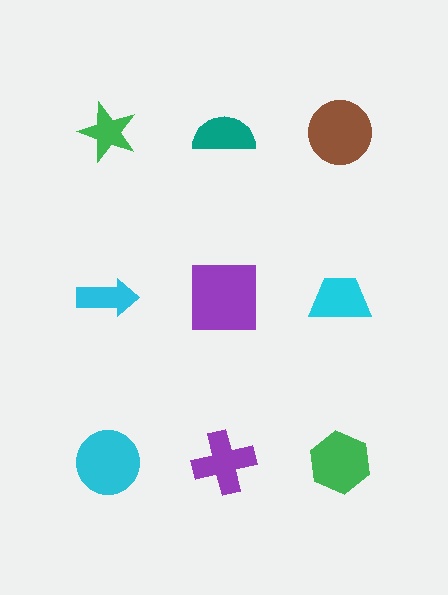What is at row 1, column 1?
A green star.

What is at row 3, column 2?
A purple cross.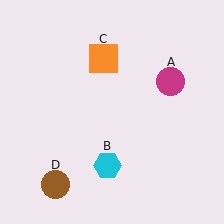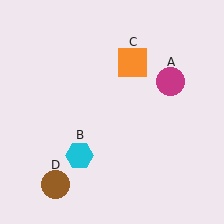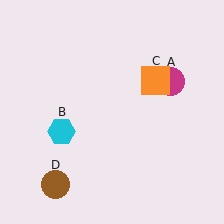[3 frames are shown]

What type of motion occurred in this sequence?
The cyan hexagon (object B), orange square (object C) rotated clockwise around the center of the scene.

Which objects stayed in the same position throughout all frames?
Magenta circle (object A) and brown circle (object D) remained stationary.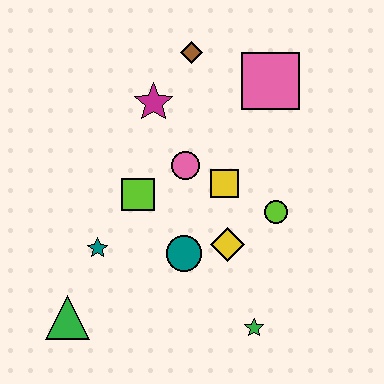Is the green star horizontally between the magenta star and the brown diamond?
No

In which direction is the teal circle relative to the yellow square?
The teal circle is below the yellow square.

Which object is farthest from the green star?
The brown diamond is farthest from the green star.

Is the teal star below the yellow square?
Yes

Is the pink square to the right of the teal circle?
Yes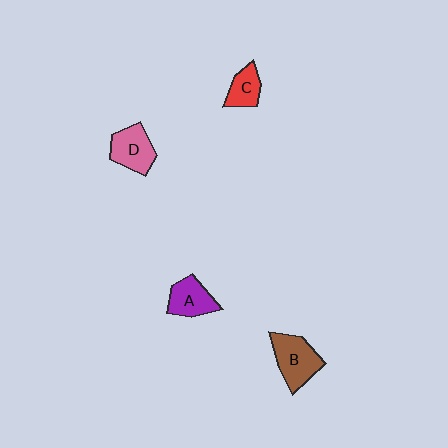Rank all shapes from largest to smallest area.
From largest to smallest: B (brown), D (pink), A (purple), C (red).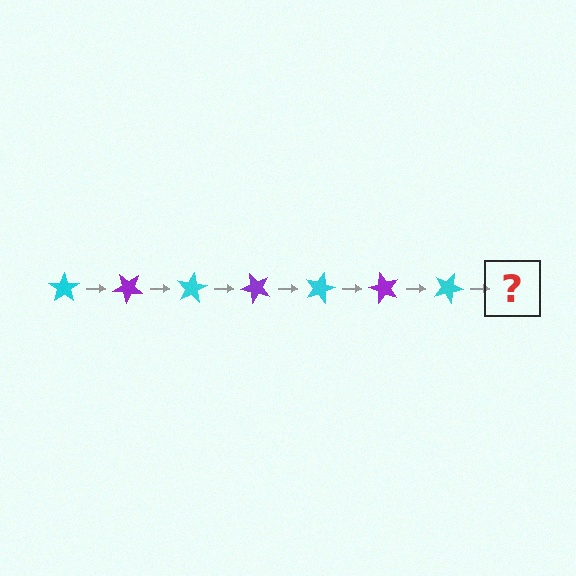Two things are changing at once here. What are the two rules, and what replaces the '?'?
The two rules are that it rotates 40 degrees each step and the color cycles through cyan and purple. The '?' should be a purple star, rotated 280 degrees from the start.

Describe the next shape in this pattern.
It should be a purple star, rotated 280 degrees from the start.